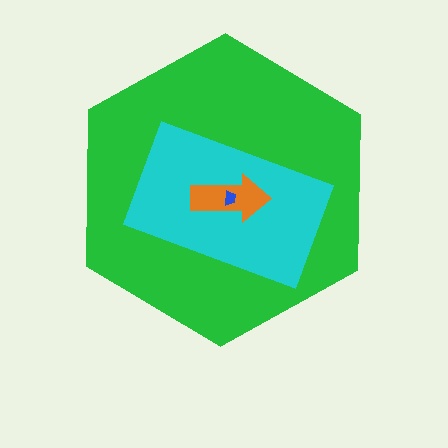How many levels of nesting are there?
4.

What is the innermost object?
The blue trapezoid.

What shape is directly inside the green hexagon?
The cyan rectangle.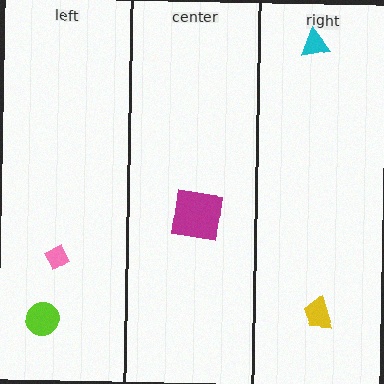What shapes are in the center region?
The magenta square.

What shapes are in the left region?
The lime circle, the pink diamond.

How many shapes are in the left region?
2.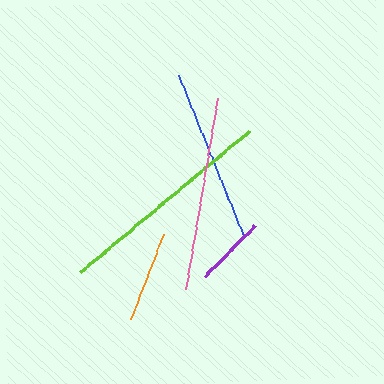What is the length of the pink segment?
The pink segment is approximately 194 pixels long.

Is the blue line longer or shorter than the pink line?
The pink line is longer than the blue line.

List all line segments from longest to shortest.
From longest to shortest: lime, pink, blue, orange, purple.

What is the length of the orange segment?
The orange segment is approximately 90 pixels long.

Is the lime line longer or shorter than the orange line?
The lime line is longer than the orange line.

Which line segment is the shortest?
The purple line is the shortest at approximately 71 pixels.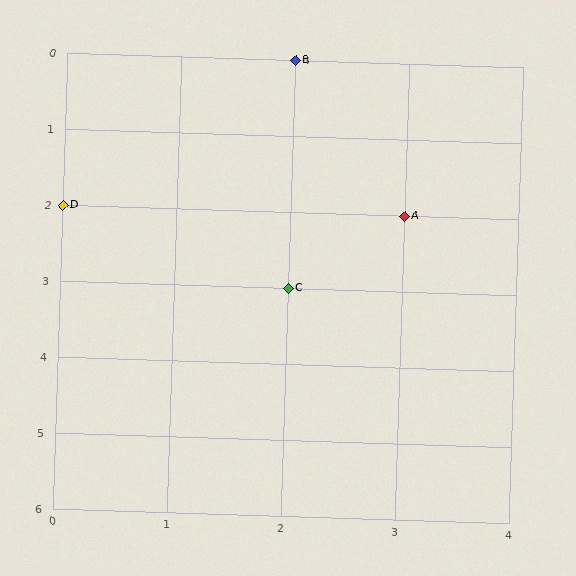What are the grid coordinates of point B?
Point B is at grid coordinates (2, 0).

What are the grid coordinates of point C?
Point C is at grid coordinates (2, 3).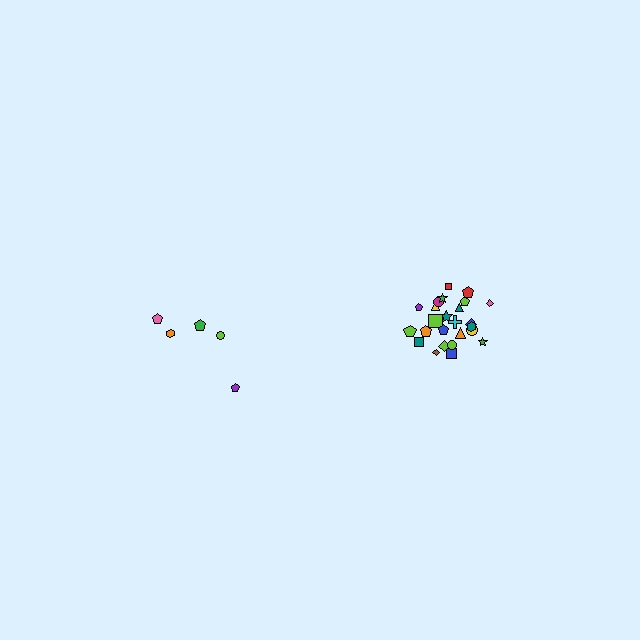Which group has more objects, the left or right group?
The right group.